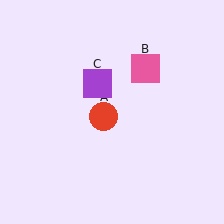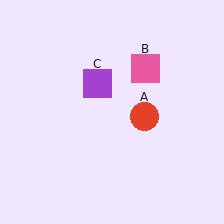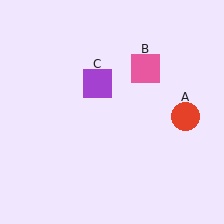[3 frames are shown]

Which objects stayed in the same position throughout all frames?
Pink square (object B) and purple square (object C) remained stationary.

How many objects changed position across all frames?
1 object changed position: red circle (object A).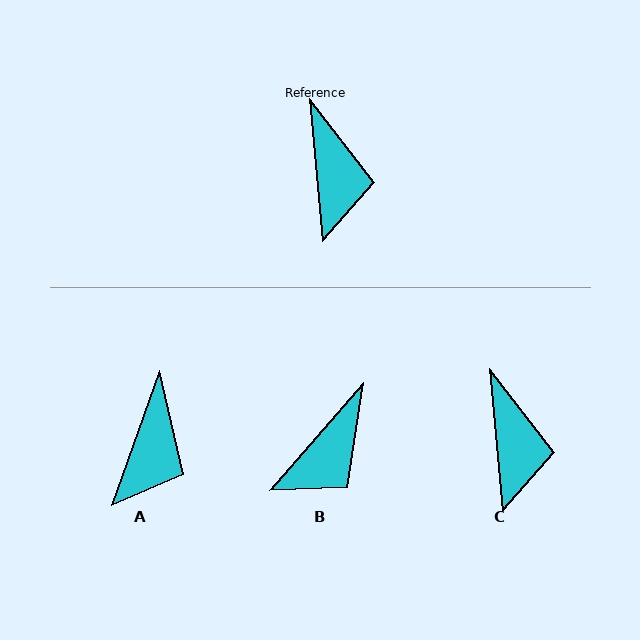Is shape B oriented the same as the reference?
No, it is off by about 46 degrees.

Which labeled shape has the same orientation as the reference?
C.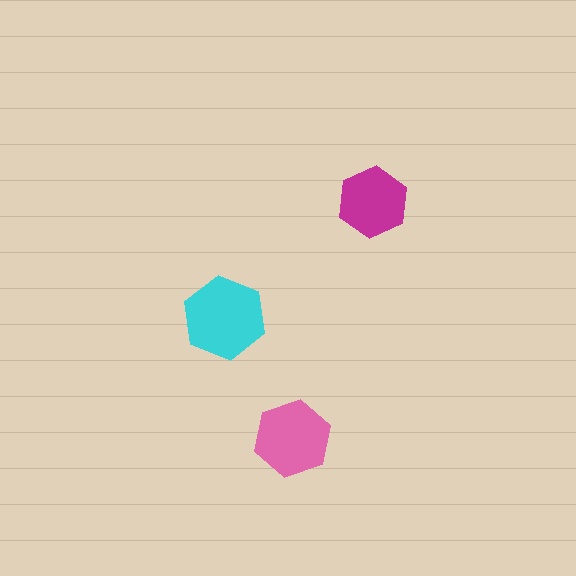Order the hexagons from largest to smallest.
the cyan one, the pink one, the magenta one.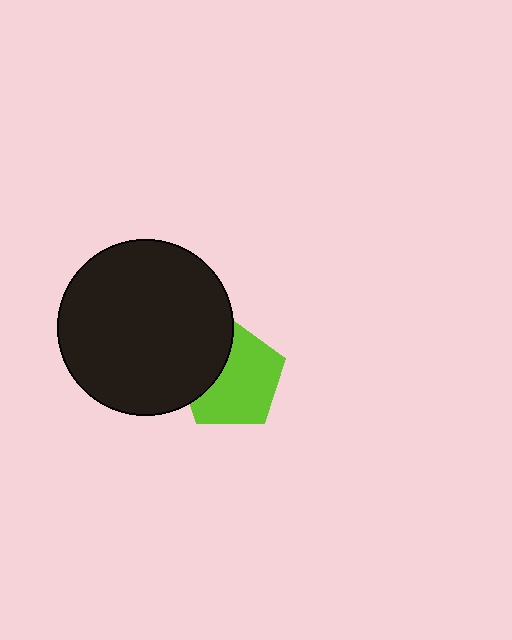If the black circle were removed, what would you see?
You would see the complete lime pentagon.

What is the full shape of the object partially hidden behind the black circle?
The partially hidden object is a lime pentagon.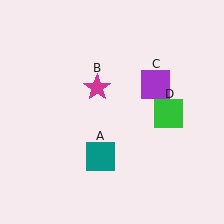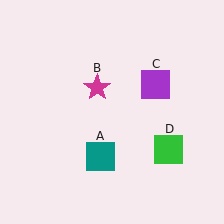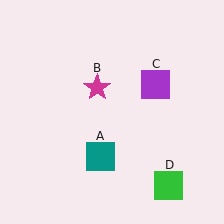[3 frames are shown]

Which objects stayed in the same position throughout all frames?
Teal square (object A) and magenta star (object B) and purple square (object C) remained stationary.